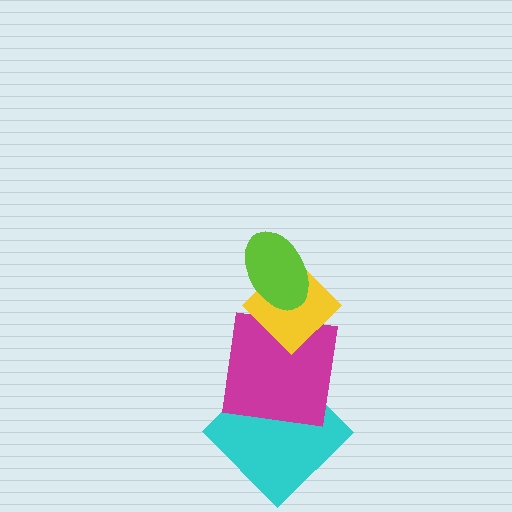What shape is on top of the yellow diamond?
The lime ellipse is on top of the yellow diamond.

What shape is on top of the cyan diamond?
The magenta square is on top of the cyan diamond.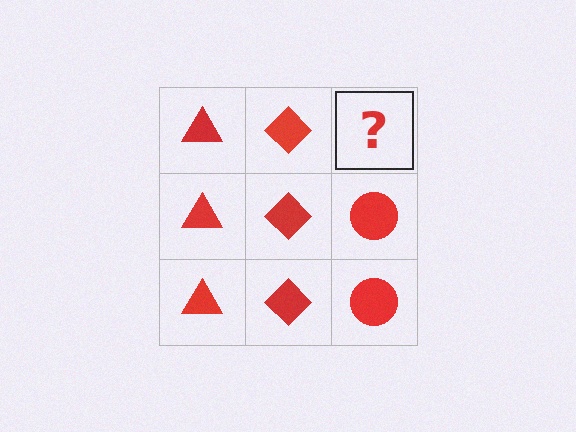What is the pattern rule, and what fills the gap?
The rule is that each column has a consistent shape. The gap should be filled with a red circle.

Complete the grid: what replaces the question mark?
The question mark should be replaced with a red circle.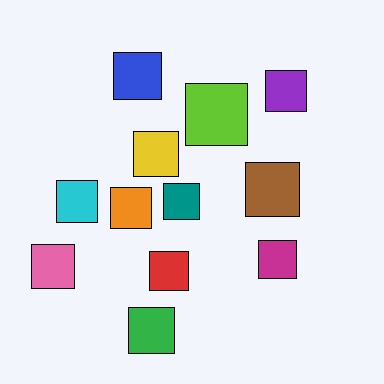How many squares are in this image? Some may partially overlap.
There are 12 squares.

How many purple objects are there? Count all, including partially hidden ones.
There is 1 purple object.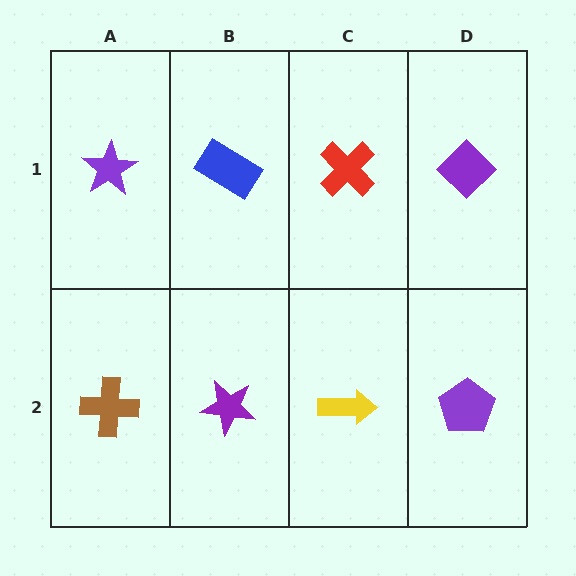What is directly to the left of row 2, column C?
A purple star.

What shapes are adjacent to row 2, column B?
A blue rectangle (row 1, column B), a brown cross (row 2, column A), a yellow arrow (row 2, column C).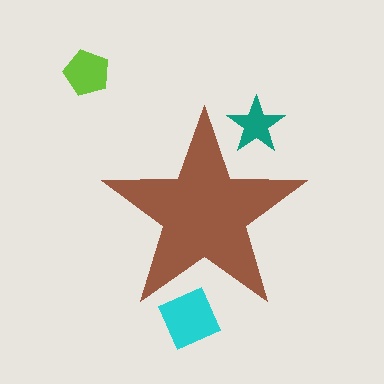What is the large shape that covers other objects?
A brown star.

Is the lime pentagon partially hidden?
No, the lime pentagon is fully visible.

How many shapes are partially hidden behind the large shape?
2 shapes are partially hidden.